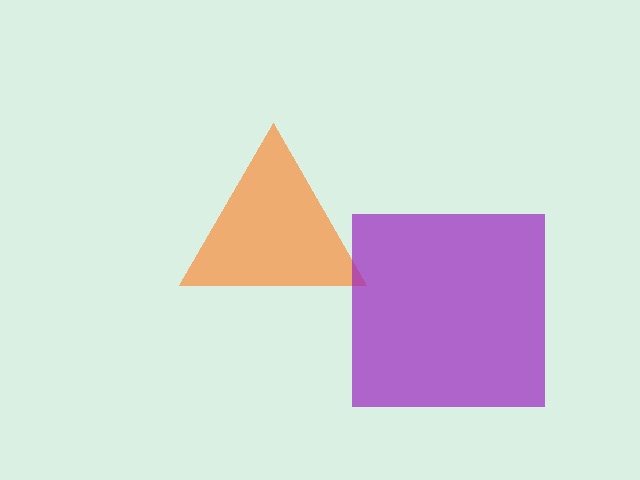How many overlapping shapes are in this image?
There are 2 overlapping shapes in the image.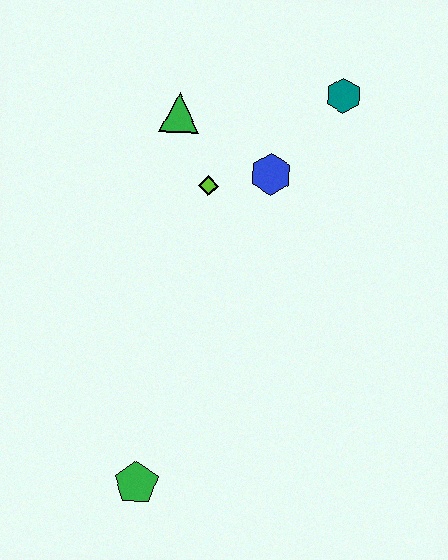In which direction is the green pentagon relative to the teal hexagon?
The green pentagon is below the teal hexagon.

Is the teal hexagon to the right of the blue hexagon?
Yes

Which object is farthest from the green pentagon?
The teal hexagon is farthest from the green pentagon.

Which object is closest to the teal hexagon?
The blue hexagon is closest to the teal hexagon.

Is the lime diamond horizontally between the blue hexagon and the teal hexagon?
No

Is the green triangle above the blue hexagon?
Yes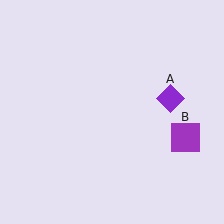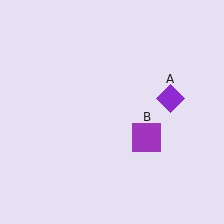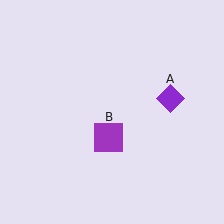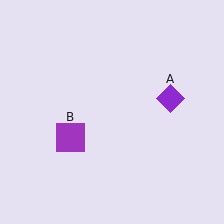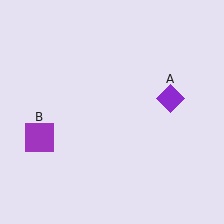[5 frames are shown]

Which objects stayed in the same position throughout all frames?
Purple diamond (object A) remained stationary.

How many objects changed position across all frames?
1 object changed position: purple square (object B).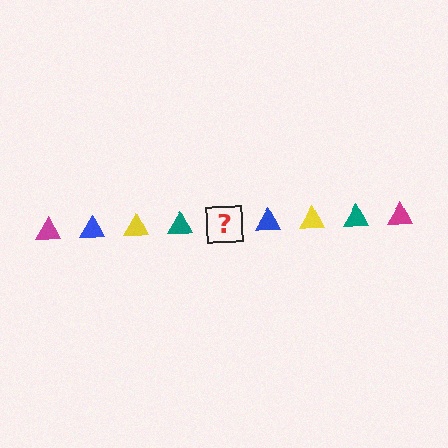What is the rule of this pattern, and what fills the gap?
The rule is that the pattern cycles through magenta, blue, yellow, teal triangles. The gap should be filled with a magenta triangle.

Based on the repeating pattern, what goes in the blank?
The blank should be a magenta triangle.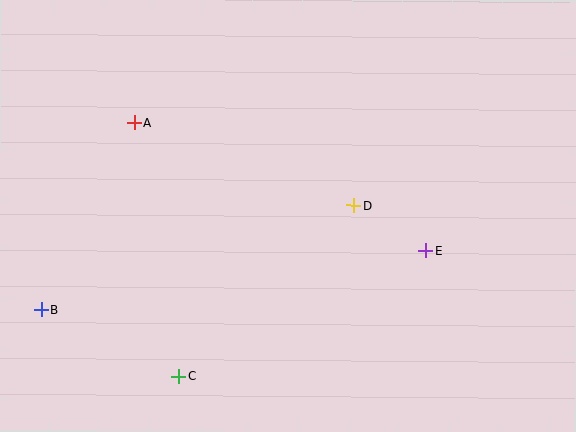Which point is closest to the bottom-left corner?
Point B is closest to the bottom-left corner.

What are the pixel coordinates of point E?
Point E is at (425, 251).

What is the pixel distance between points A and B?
The distance between A and B is 209 pixels.